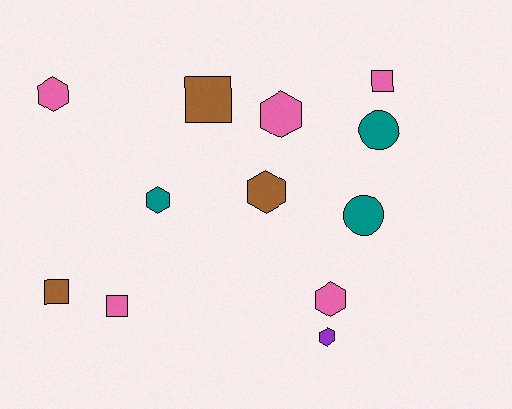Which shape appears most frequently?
Hexagon, with 6 objects.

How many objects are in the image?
There are 12 objects.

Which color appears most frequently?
Pink, with 5 objects.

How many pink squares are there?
There are 2 pink squares.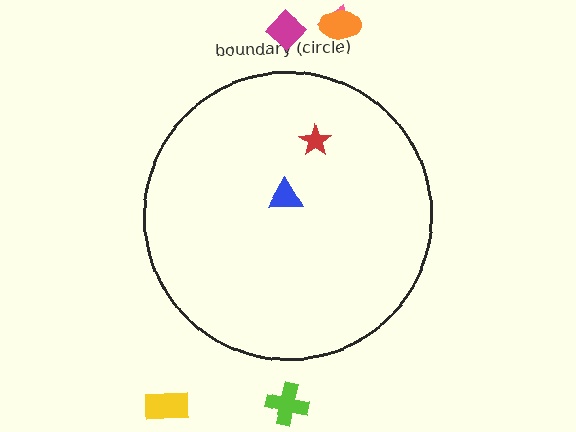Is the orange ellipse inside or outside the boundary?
Outside.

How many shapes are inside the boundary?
2 inside, 5 outside.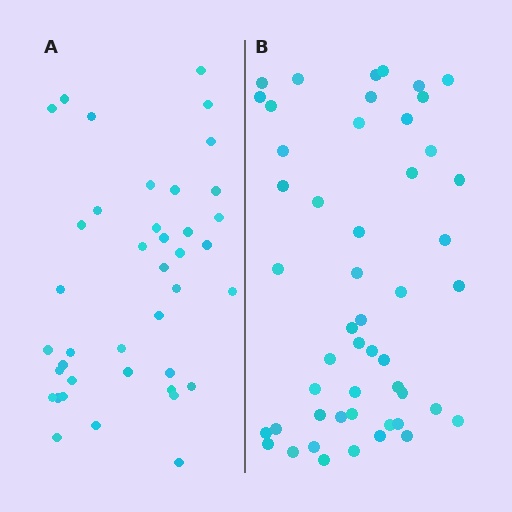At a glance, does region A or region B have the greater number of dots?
Region B (the right region) has more dots.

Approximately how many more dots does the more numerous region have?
Region B has roughly 10 or so more dots than region A.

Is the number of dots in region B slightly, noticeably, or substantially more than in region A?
Region B has noticeably more, but not dramatically so. The ratio is roughly 1.2 to 1.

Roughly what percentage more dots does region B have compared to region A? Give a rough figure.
About 25% more.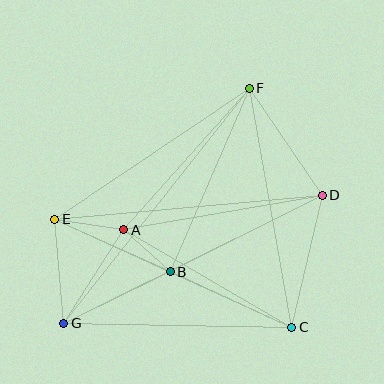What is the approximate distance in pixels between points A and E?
The distance between A and E is approximately 70 pixels.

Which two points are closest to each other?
Points A and B are closest to each other.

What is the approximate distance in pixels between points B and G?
The distance between B and G is approximately 118 pixels.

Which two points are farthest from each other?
Points F and G are farthest from each other.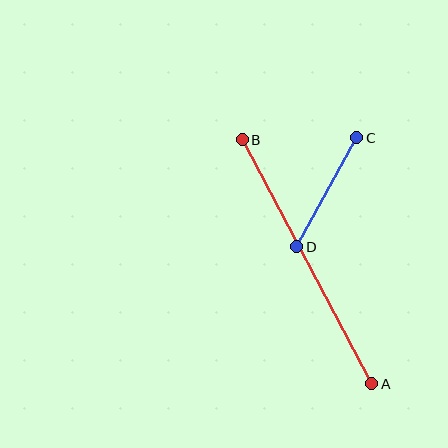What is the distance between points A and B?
The distance is approximately 276 pixels.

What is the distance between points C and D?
The distance is approximately 125 pixels.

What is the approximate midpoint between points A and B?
The midpoint is at approximately (307, 262) pixels.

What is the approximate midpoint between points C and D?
The midpoint is at approximately (327, 192) pixels.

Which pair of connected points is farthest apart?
Points A and B are farthest apart.